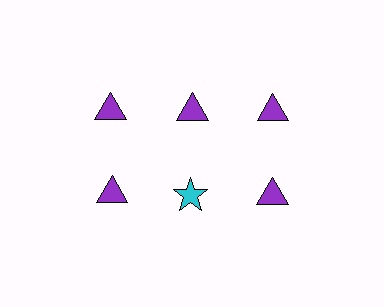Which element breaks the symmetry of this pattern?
The cyan star in the second row, second from left column breaks the symmetry. All other shapes are purple triangles.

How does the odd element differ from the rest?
It differs in both color (cyan instead of purple) and shape (star instead of triangle).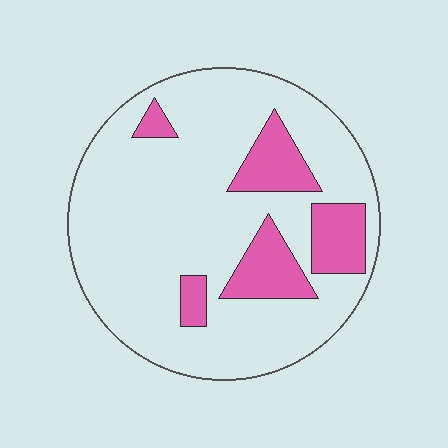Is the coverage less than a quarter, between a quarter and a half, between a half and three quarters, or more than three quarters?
Less than a quarter.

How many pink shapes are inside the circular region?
5.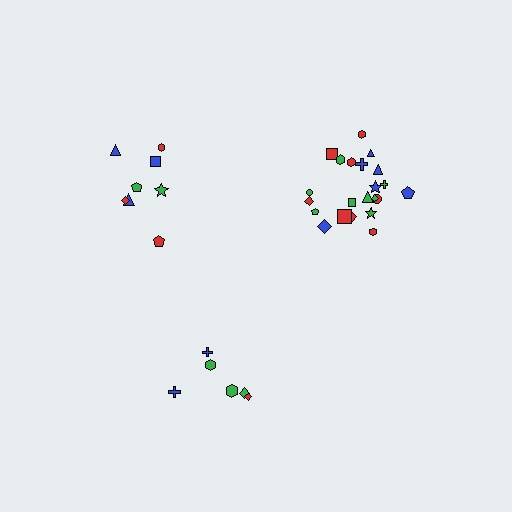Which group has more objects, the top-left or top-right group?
The top-right group.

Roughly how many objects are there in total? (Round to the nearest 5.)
Roughly 35 objects in total.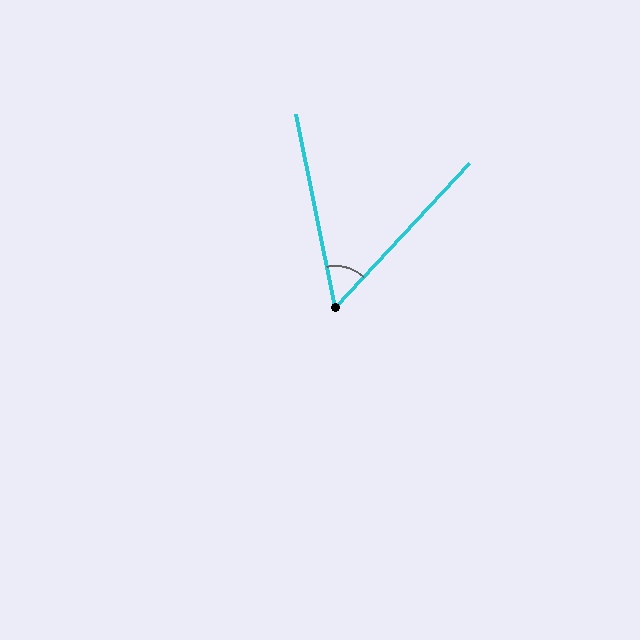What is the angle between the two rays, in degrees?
Approximately 54 degrees.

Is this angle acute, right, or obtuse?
It is acute.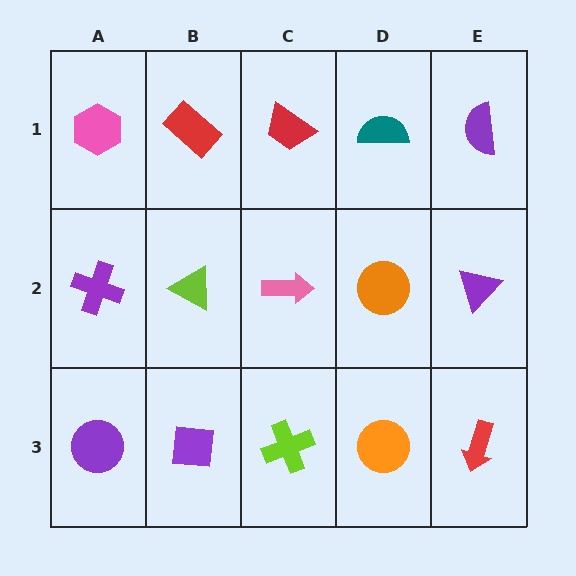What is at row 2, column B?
A lime triangle.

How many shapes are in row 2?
5 shapes.